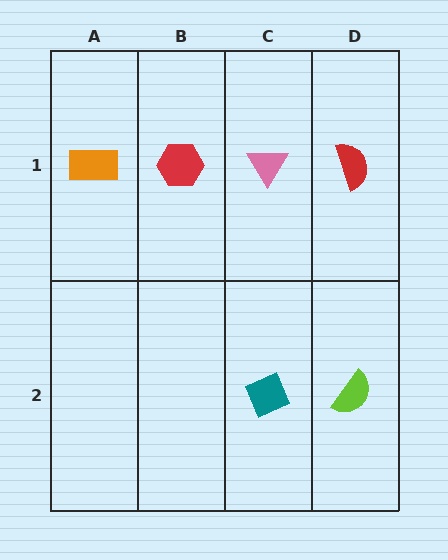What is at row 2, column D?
A lime semicircle.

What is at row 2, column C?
A teal diamond.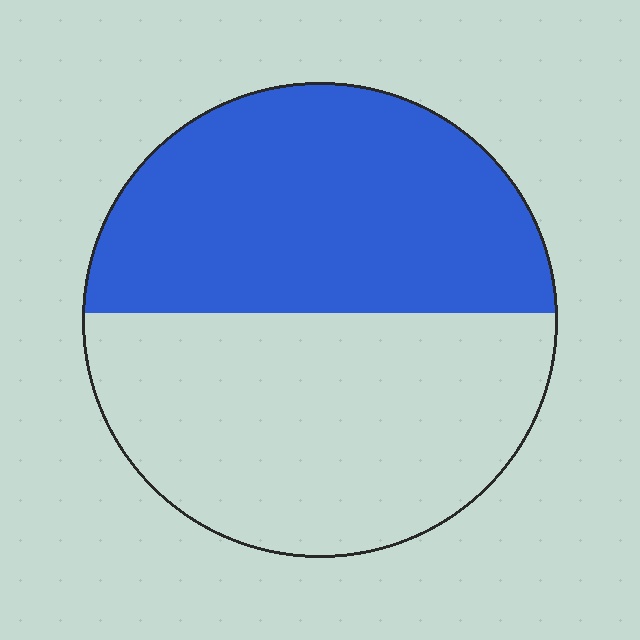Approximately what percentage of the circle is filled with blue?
Approximately 50%.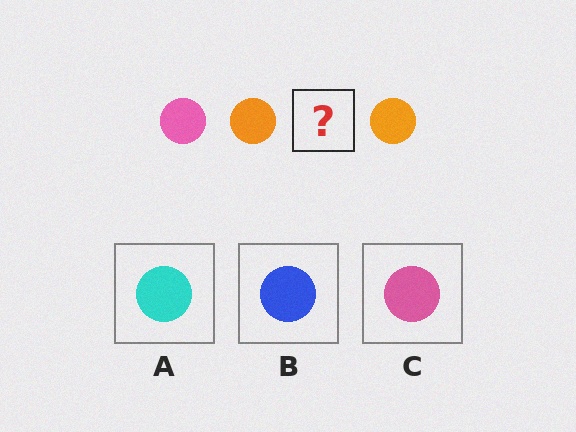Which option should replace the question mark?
Option C.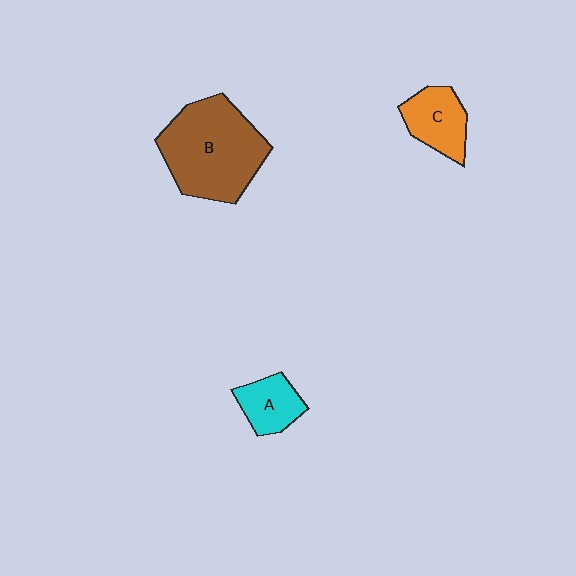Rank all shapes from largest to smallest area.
From largest to smallest: B (brown), C (orange), A (cyan).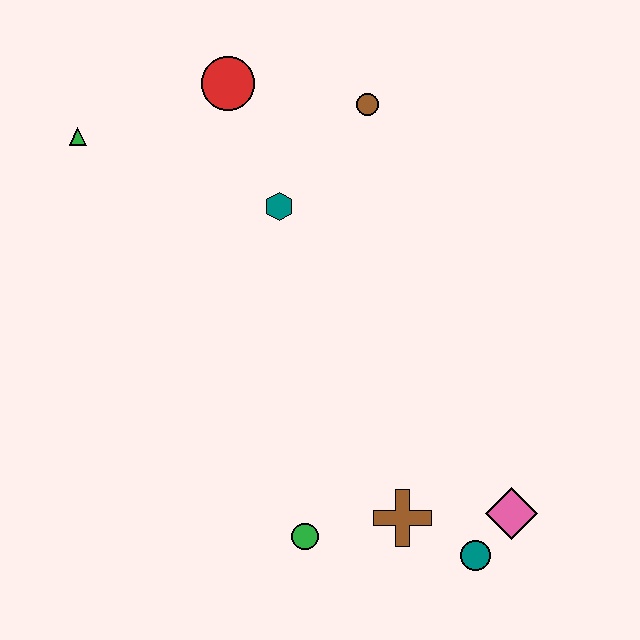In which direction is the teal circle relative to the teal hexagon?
The teal circle is below the teal hexagon.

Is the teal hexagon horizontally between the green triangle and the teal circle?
Yes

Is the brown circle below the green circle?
No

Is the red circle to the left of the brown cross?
Yes